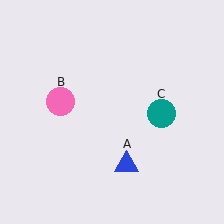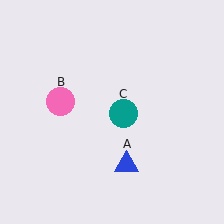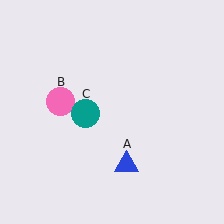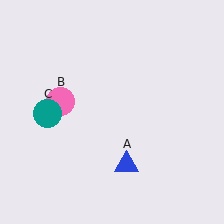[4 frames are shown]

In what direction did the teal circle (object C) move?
The teal circle (object C) moved left.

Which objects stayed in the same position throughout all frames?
Blue triangle (object A) and pink circle (object B) remained stationary.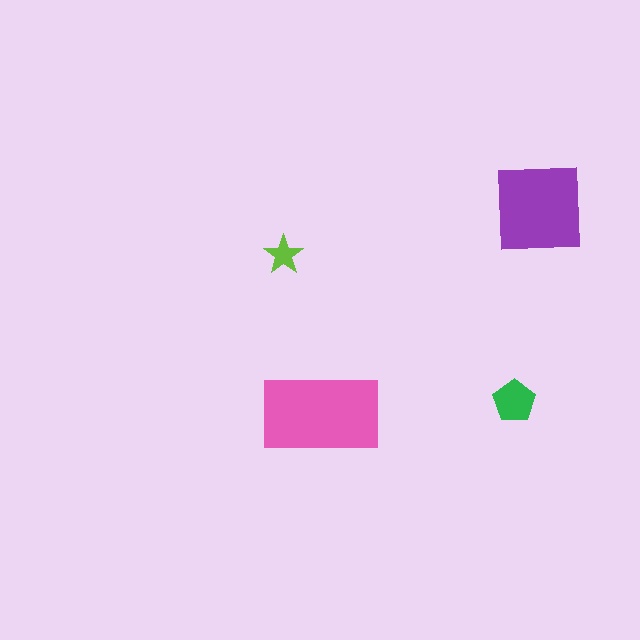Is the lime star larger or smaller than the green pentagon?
Smaller.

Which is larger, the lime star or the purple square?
The purple square.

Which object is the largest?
The pink rectangle.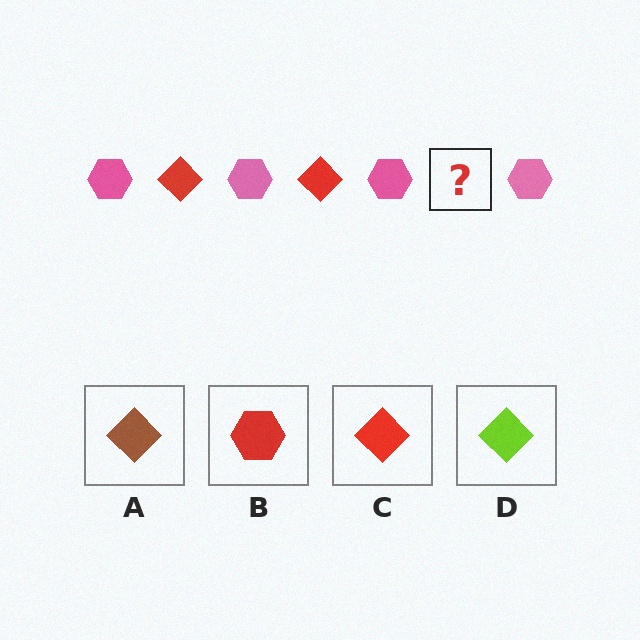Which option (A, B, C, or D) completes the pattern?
C.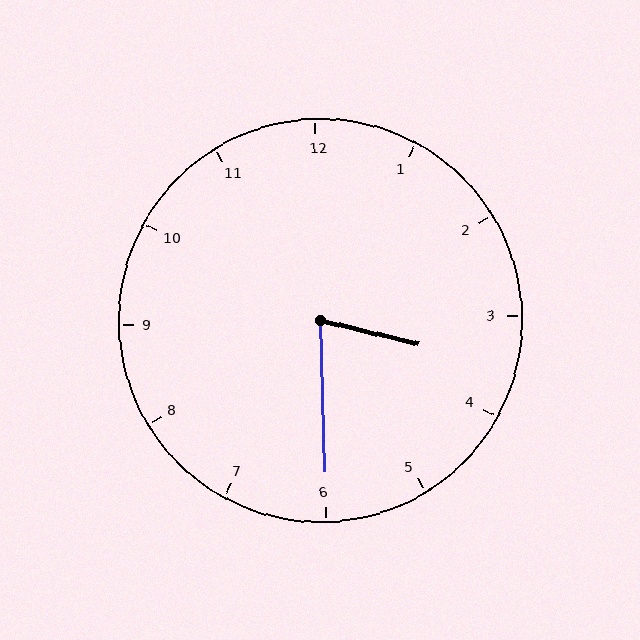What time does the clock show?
3:30.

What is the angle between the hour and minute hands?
Approximately 75 degrees.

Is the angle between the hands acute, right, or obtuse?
It is acute.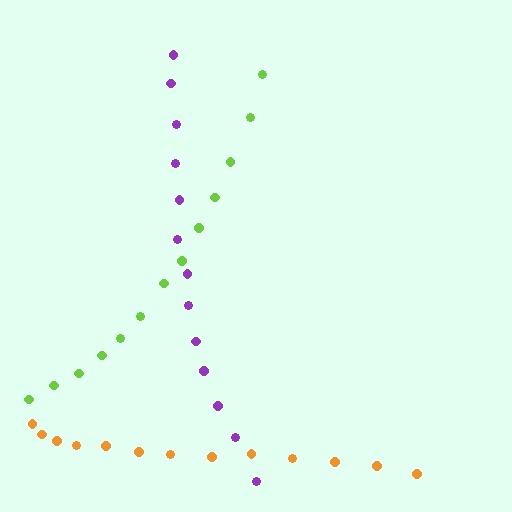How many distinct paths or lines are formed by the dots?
There are 3 distinct paths.